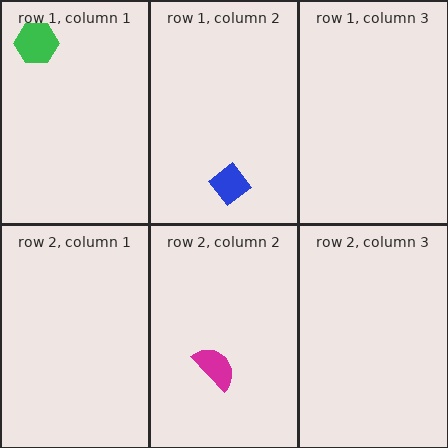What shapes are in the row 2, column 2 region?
The magenta semicircle.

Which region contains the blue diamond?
The row 1, column 2 region.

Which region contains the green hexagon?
The row 1, column 1 region.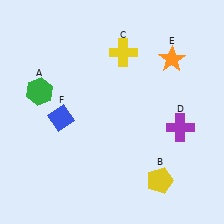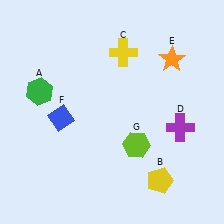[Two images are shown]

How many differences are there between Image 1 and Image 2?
There is 1 difference between the two images.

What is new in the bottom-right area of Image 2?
A lime hexagon (G) was added in the bottom-right area of Image 2.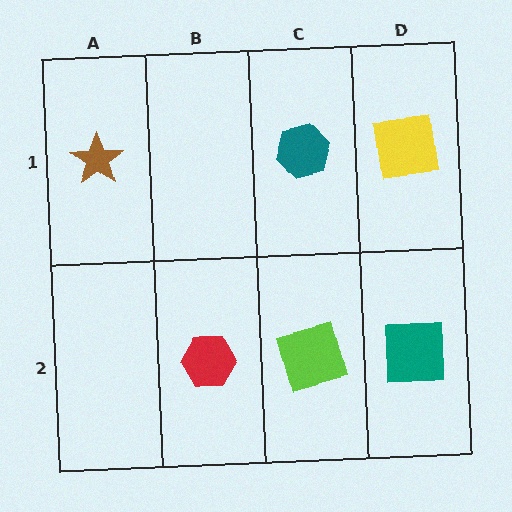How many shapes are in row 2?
3 shapes.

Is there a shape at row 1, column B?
No, that cell is empty.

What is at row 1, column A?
A brown star.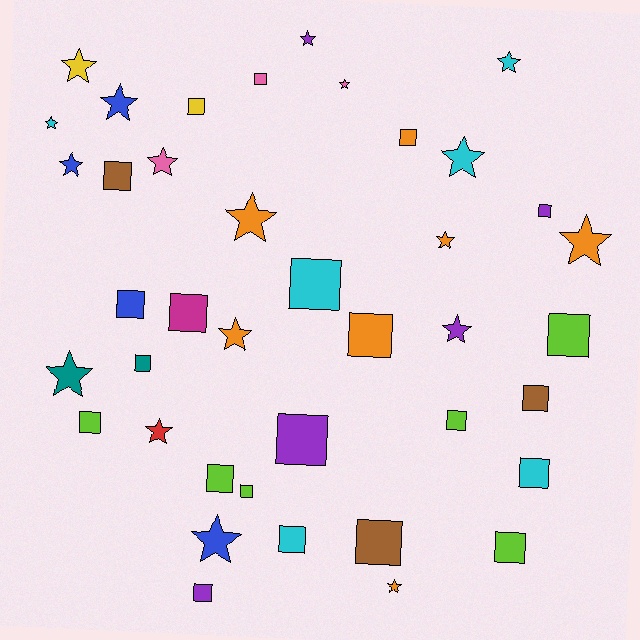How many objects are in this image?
There are 40 objects.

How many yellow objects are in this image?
There are 2 yellow objects.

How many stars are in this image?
There are 18 stars.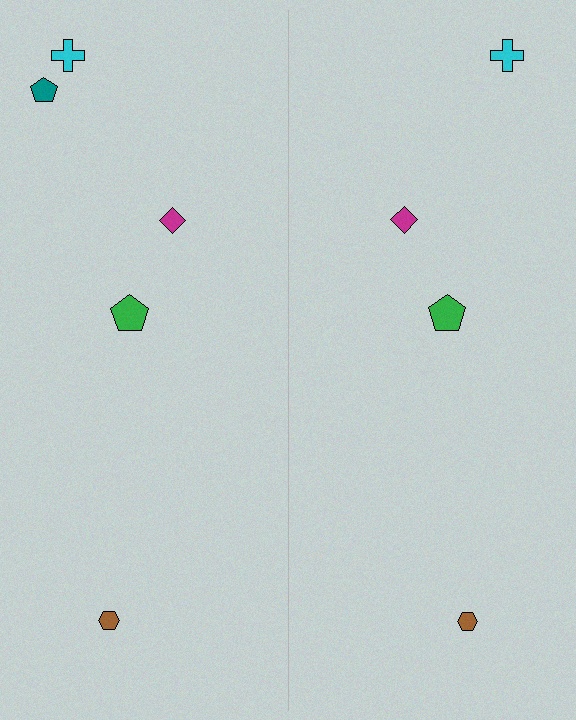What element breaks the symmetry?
A teal pentagon is missing from the right side.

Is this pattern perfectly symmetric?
No, the pattern is not perfectly symmetric. A teal pentagon is missing from the right side.